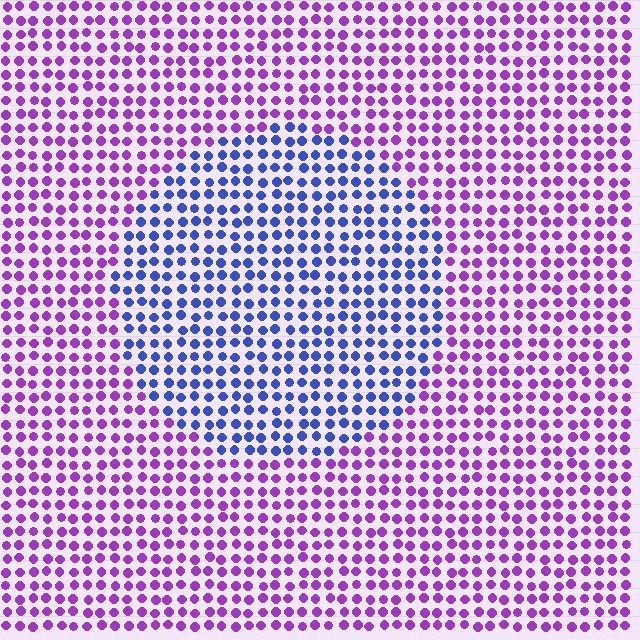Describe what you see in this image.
The image is filled with small purple elements in a uniform arrangement. A circle-shaped region is visible where the elements are tinted to a slightly different hue, forming a subtle color boundary.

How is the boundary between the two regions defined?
The boundary is defined purely by a slight shift in hue (about 56 degrees). Spacing, size, and orientation are identical on both sides.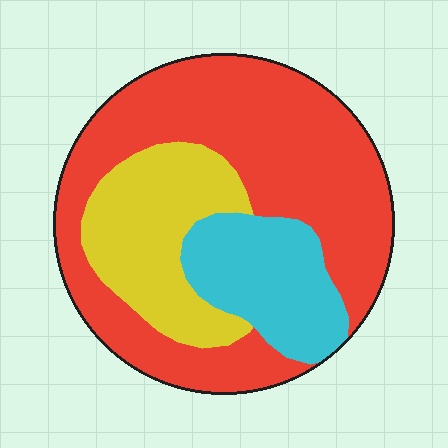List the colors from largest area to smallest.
From largest to smallest: red, yellow, cyan.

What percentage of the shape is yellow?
Yellow takes up about one quarter (1/4) of the shape.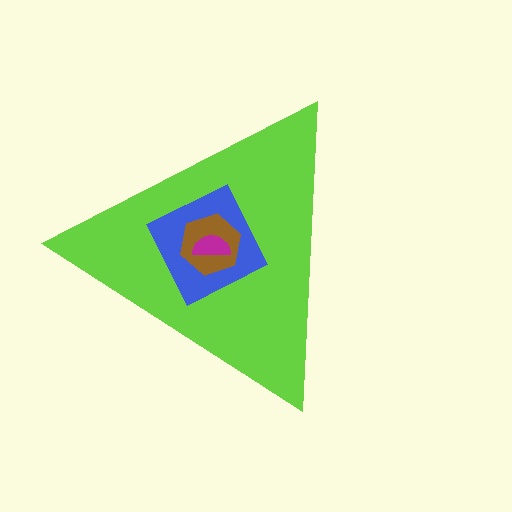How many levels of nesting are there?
4.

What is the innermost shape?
The magenta semicircle.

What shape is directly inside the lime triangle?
The blue square.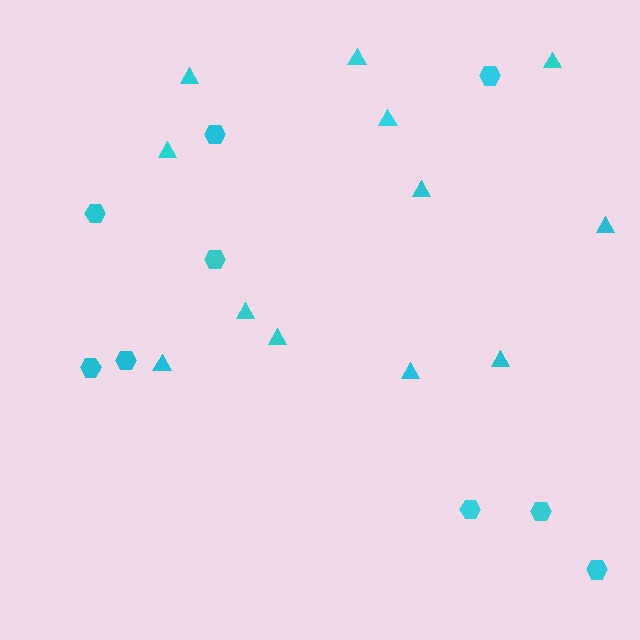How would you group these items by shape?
There are 2 groups: one group of triangles (12) and one group of hexagons (9).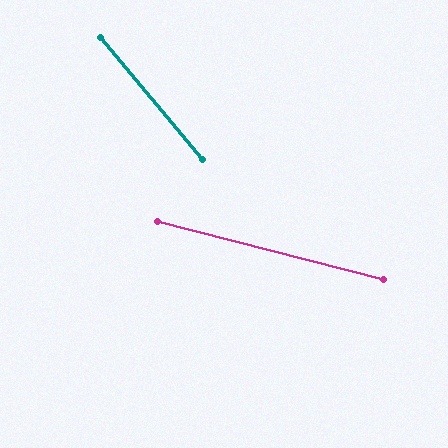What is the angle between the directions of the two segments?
Approximately 36 degrees.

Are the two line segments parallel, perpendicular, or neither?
Neither parallel nor perpendicular — they differ by about 36°.